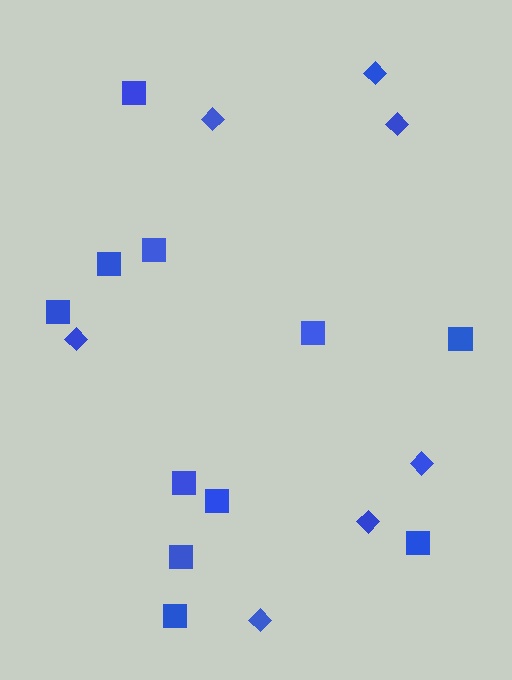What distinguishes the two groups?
There are 2 groups: one group of squares (11) and one group of diamonds (7).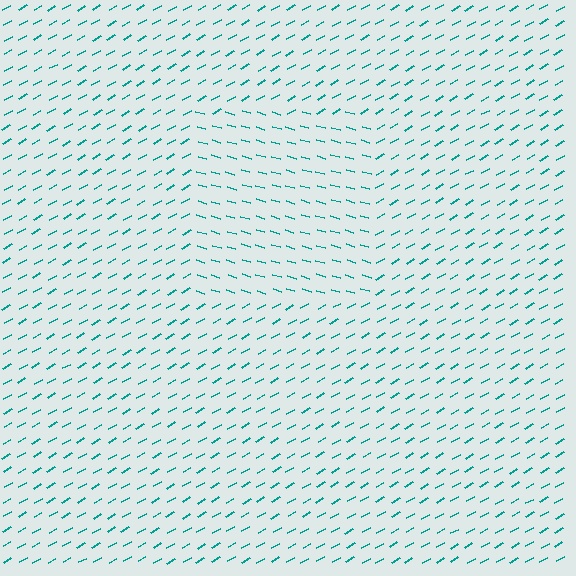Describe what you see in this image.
The image is filled with small teal line segments. A rectangle region in the image has lines oriented differently from the surrounding lines, creating a visible texture boundary.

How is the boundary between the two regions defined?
The boundary is defined purely by a change in line orientation (approximately 45 degrees difference). All lines are the same color and thickness.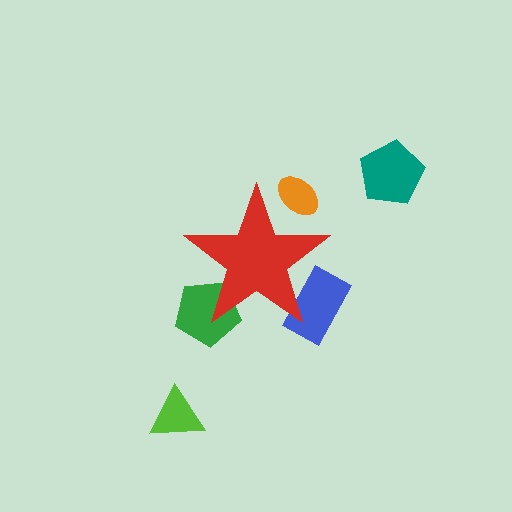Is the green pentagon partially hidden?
Yes, the green pentagon is partially hidden behind the red star.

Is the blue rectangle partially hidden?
Yes, the blue rectangle is partially hidden behind the red star.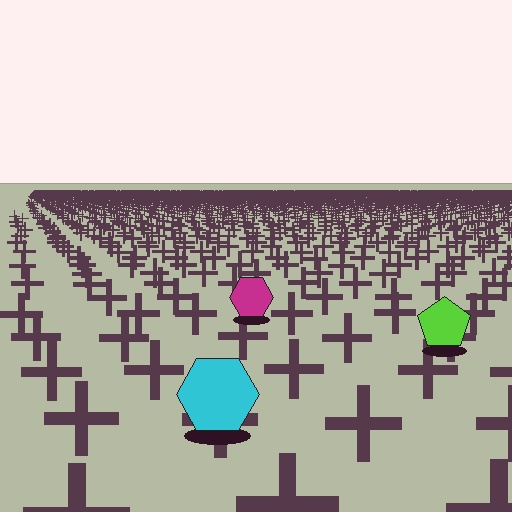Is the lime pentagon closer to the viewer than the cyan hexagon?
No. The cyan hexagon is closer — you can tell from the texture gradient: the ground texture is coarser near it.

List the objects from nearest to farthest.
From nearest to farthest: the cyan hexagon, the lime pentagon, the magenta hexagon.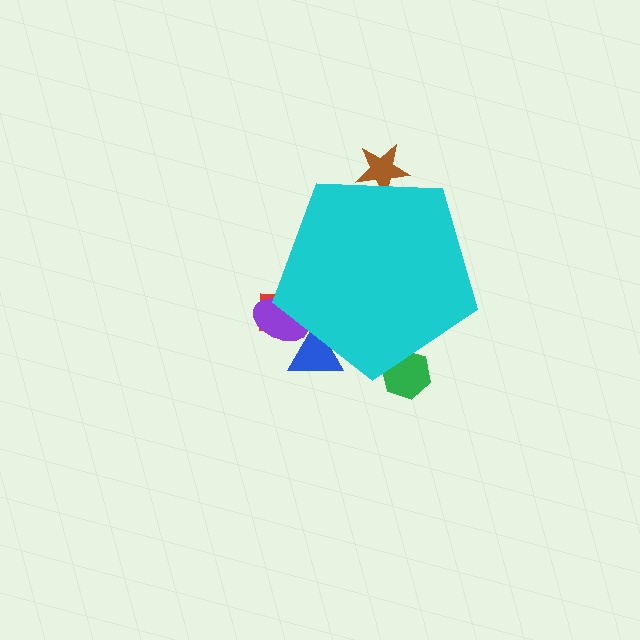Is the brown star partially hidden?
Yes, the brown star is partially hidden behind the cyan pentagon.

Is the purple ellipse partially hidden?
Yes, the purple ellipse is partially hidden behind the cyan pentagon.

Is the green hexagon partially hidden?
Yes, the green hexagon is partially hidden behind the cyan pentagon.